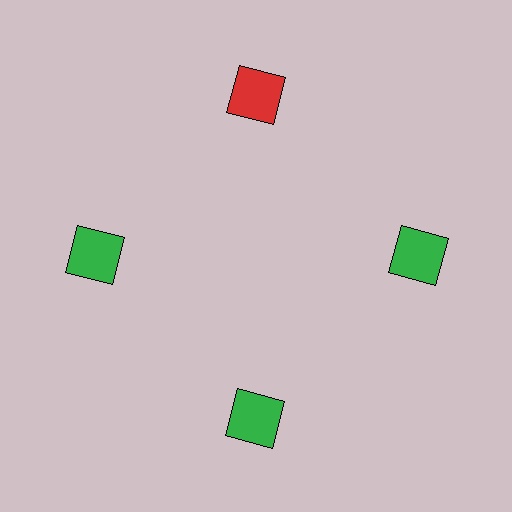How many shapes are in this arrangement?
There are 4 shapes arranged in a ring pattern.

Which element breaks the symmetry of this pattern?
The red square at roughly the 12 o'clock position breaks the symmetry. All other shapes are green squares.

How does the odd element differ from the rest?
It has a different color: red instead of green.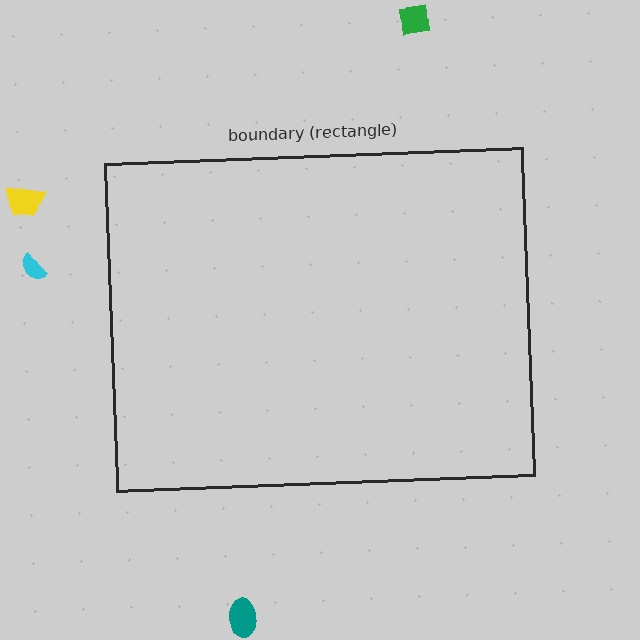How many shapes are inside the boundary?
0 inside, 4 outside.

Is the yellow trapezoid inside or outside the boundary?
Outside.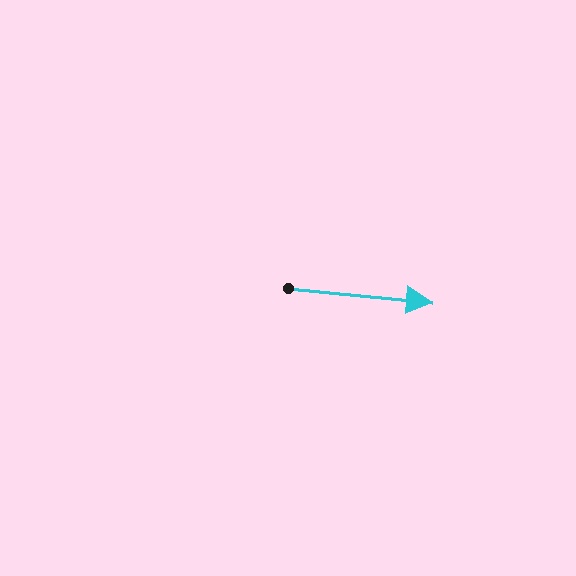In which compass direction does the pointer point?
East.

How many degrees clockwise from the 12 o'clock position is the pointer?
Approximately 96 degrees.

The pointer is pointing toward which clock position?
Roughly 3 o'clock.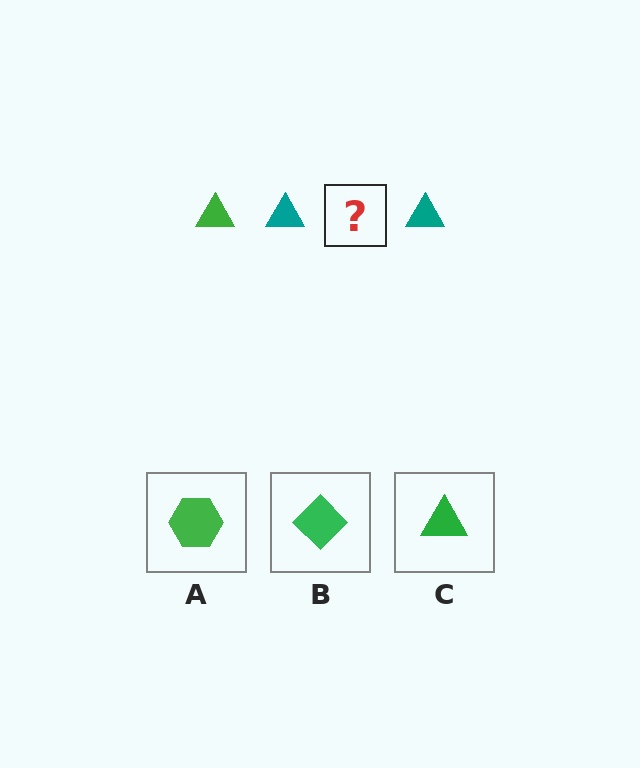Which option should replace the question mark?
Option C.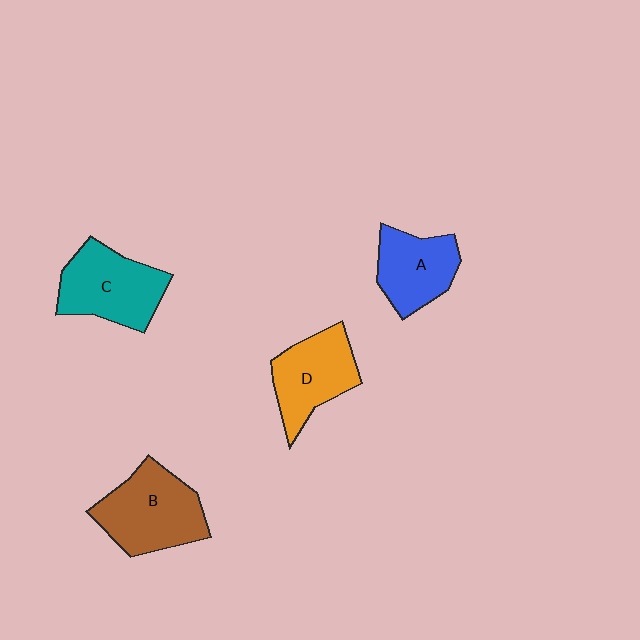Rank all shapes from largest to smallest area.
From largest to smallest: B (brown), C (teal), D (orange), A (blue).